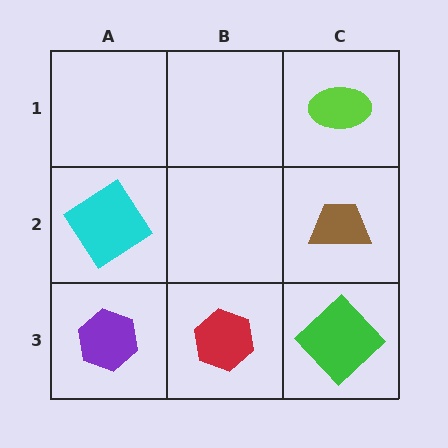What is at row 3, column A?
A purple hexagon.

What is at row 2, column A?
A cyan diamond.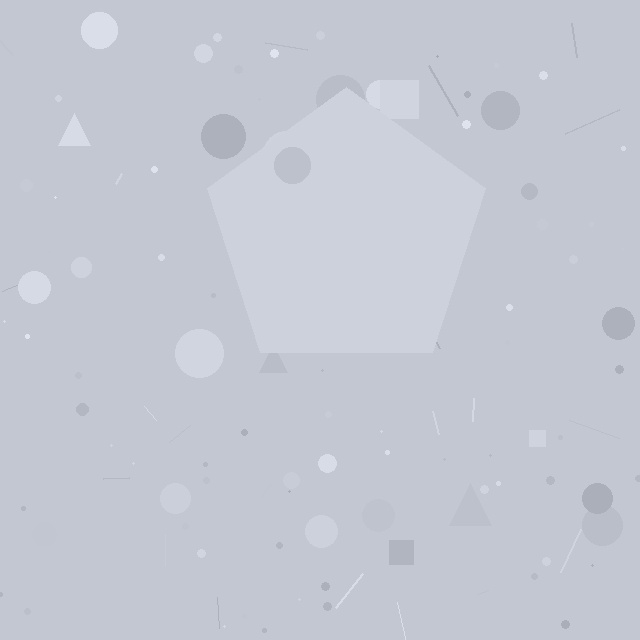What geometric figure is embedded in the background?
A pentagon is embedded in the background.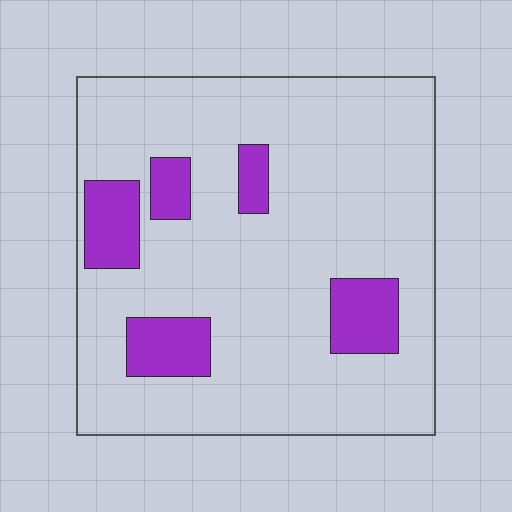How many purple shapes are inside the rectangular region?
5.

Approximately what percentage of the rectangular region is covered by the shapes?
Approximately 15%.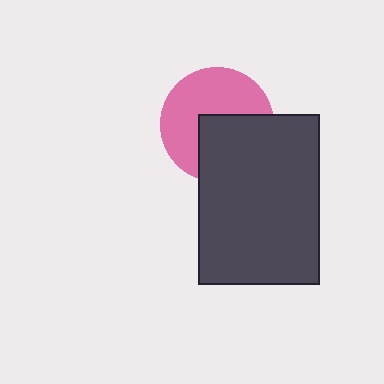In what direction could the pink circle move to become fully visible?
The pink circle could move toward the upper-left. That would shift it out from behind the dark gray rectangle entirely.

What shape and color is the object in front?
The object in front is a dark gray rectangle.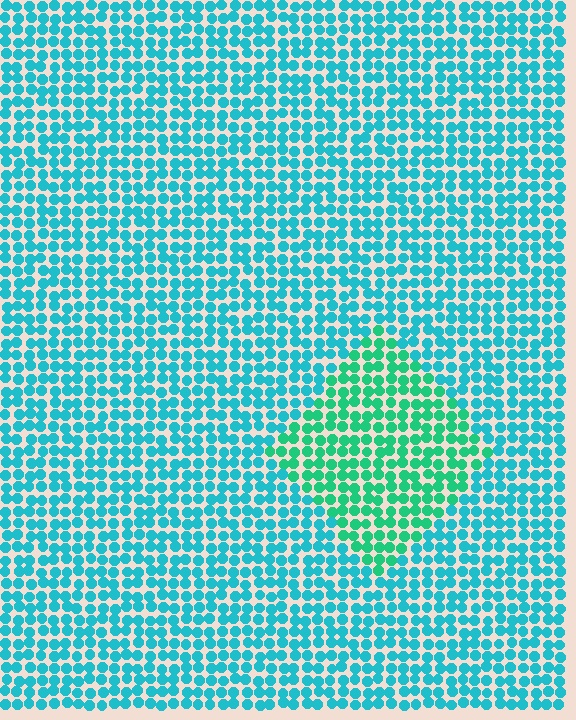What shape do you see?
I see a diamond.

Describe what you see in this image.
The image is filled with small cyan elements in a uniform arrangement. A diamond-shaped region is visible where the elements are tinted to a slightly different hue, forming a subtle color boundary.